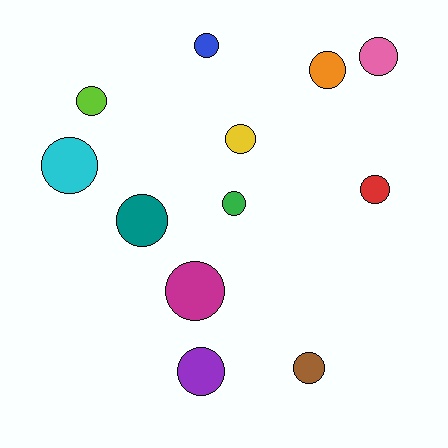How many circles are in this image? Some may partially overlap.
There are 12 circles.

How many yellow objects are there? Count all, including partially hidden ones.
There is 1 yellow object.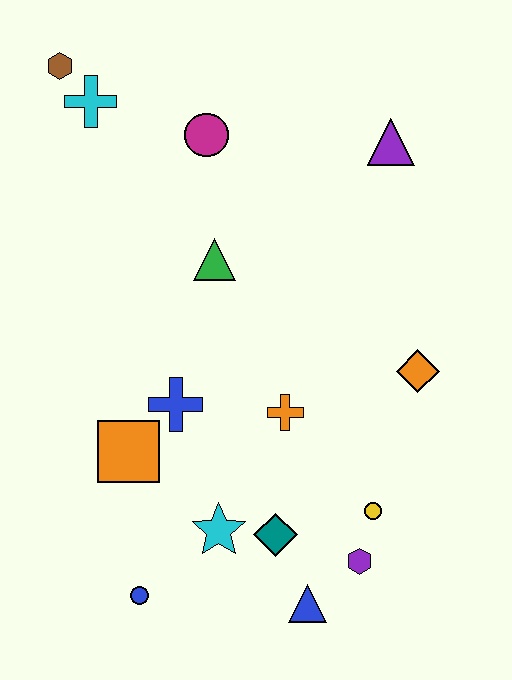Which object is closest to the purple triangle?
The magenta circle is closest to the purple triangle.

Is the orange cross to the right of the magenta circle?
Yes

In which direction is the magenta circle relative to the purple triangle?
The magenta circle is to the left of the purple triangle.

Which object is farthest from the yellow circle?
The brown hexagon is farthest from the yellow circle.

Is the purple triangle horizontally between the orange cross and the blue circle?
No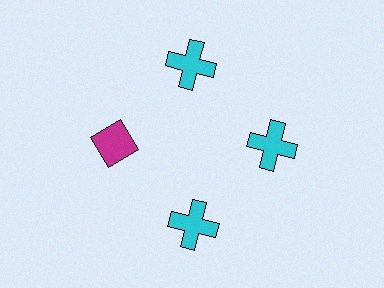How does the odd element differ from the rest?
It differs in both color (magenta instead of cyan) and shape (diamond instead of cross).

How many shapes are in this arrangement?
There are 4 shapes arranged in a ring pattern.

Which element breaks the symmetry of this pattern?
The magenta diamond at roughly the 9 o'clock position breaks the symmetry. All other shapes are cyan crosses.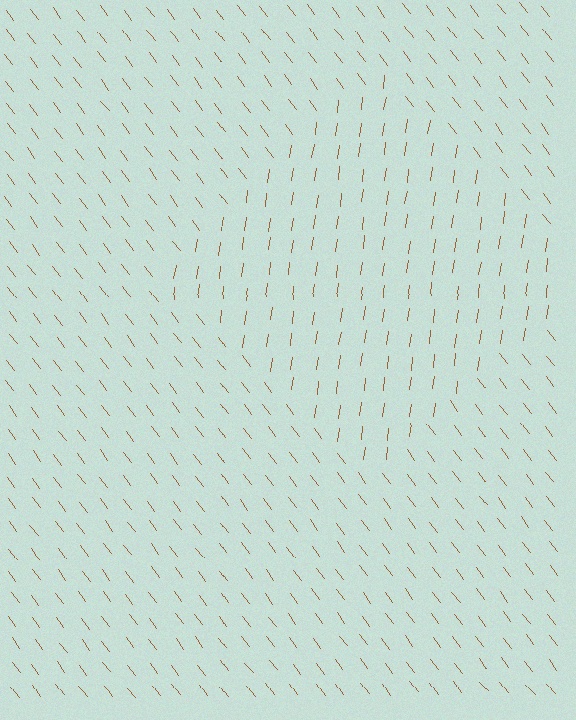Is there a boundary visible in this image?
Yes, there is a texture boundary formed by a change in line orientation.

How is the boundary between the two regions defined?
The boundary is defined purely by a change in line orientation (approximately 45 degrees difference). All lines are the same color and thickness.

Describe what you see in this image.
The image is filled with small brown line segments. A diamond region in the image has lines oriented differently from the surrounding lines, creating a visible texture boundary.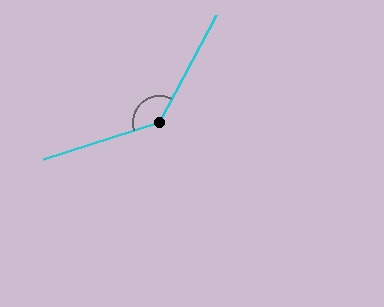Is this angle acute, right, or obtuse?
It is obtuse.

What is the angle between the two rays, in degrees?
Approximately 135 degrees.